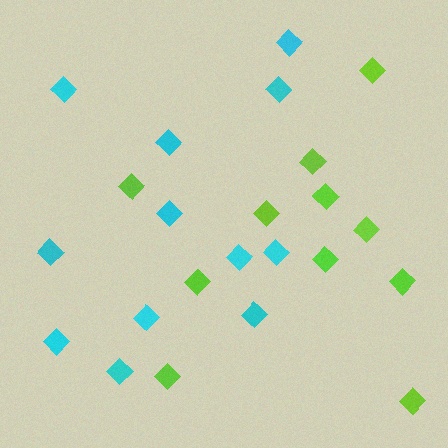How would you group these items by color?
There are 2 groups: one group of cyan diamonds (12) and one group of lime diamonds (11).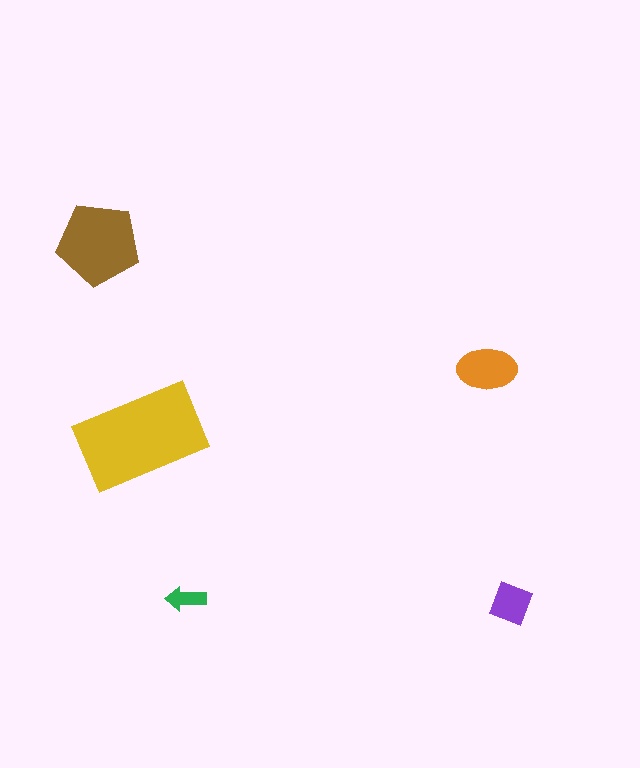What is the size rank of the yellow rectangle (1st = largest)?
1st.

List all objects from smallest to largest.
The green arrow, the purple diamond, the orange ellipse, the brown pentagon, the yellow rectangle.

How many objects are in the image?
There are 5 objects in the image.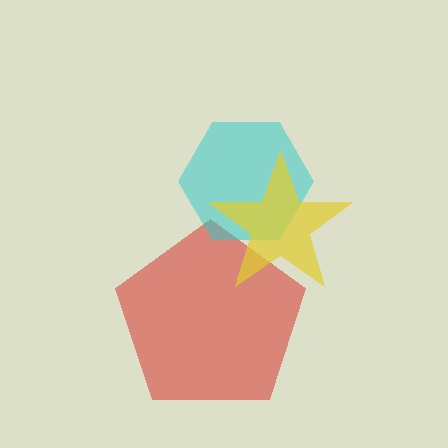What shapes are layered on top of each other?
The layered shapes are: a red pentagon, a cyan hexagon, a yellow star.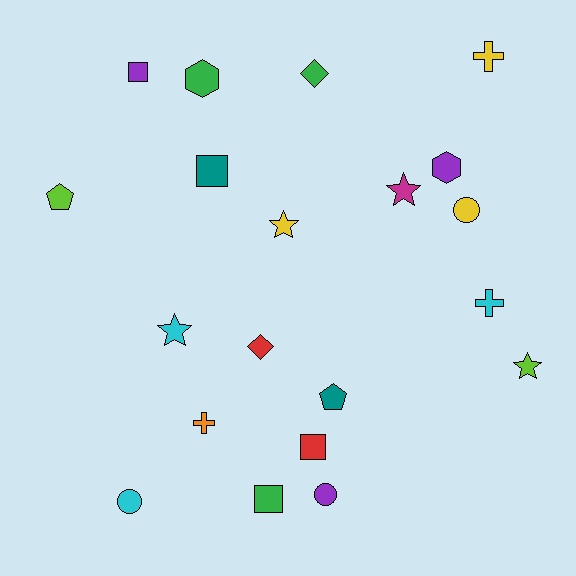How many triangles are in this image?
There are no triangles.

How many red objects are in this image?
There are 2 red objects.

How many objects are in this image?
There are 20 objects.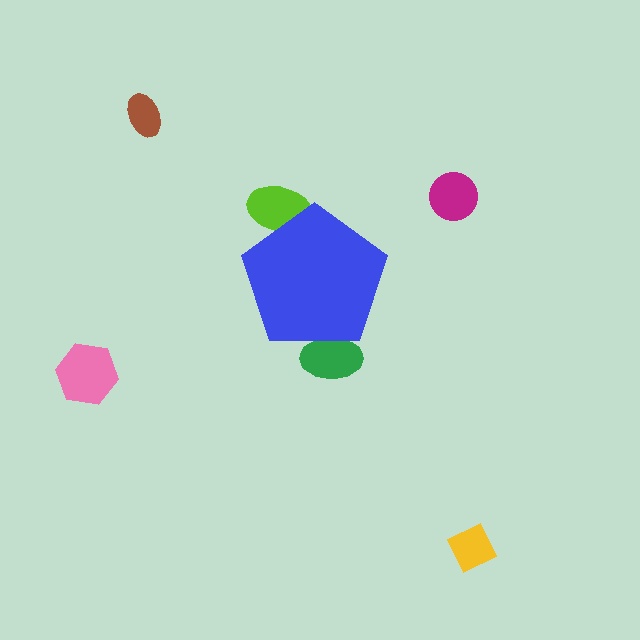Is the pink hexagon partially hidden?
No, the pink hexagon is fully visible.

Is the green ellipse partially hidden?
Yes, the green ellipse is partially hidden behind the blue pentagon.